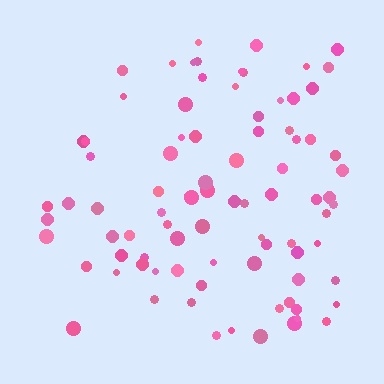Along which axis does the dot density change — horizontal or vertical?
Horizontal.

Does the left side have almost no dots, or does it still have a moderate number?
Still a moderate number, just noticeably fewer than the right.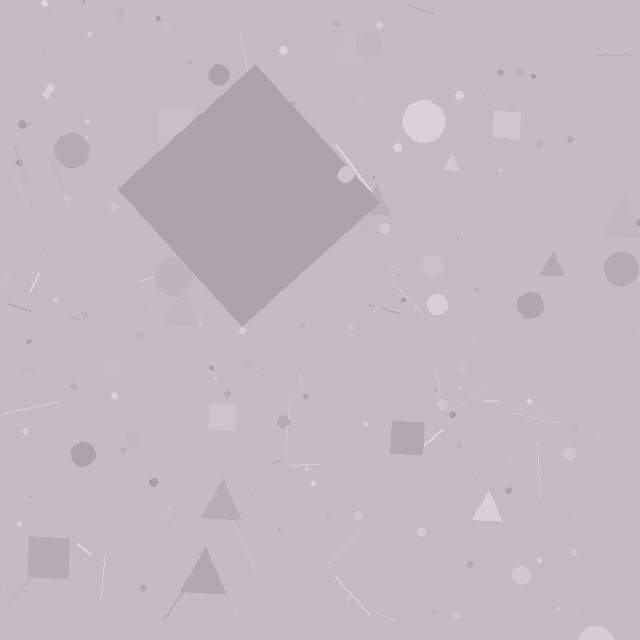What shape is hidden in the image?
A diamond is hidden in the image.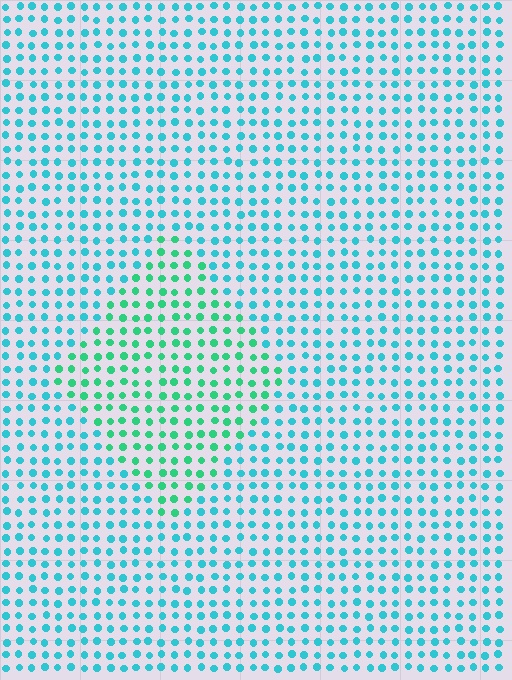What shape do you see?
I see a diamond.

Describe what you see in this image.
The image is filled with small cyan elements in a uniform arrangement. A diamond-shaped region is visible where the elements are tinted to a slightly different hue, forming a subtle color boundary.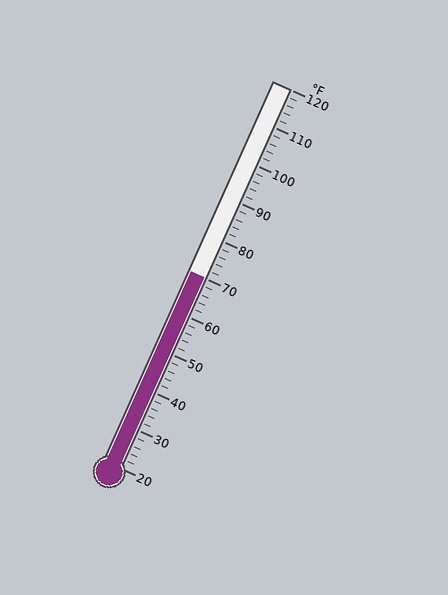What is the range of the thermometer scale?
The thermometer scale ranges from 20°F to 120°F.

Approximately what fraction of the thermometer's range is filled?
The thermometer is filled to approximately 50% of its range.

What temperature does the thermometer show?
The thermometer shows approximately 70°F.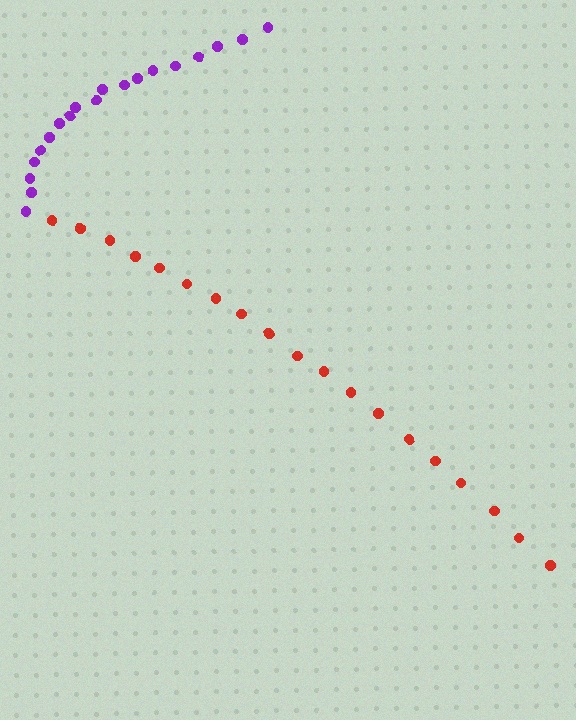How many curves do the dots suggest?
There are 2 distinct paths.